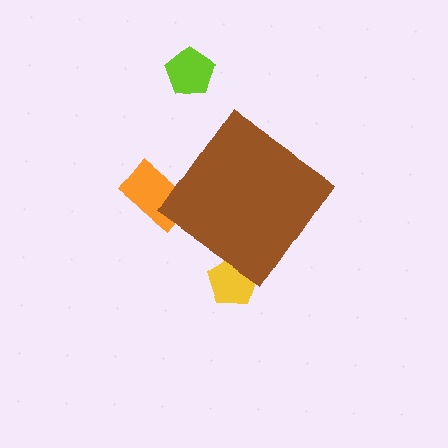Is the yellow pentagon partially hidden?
Yes, the yellow pentagon is partially hidden behind the brown diamond.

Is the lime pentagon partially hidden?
No, the lime pentagon is fully visible.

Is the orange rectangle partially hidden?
Yes, the orange rectangle is partially hidden behind the brown diamond.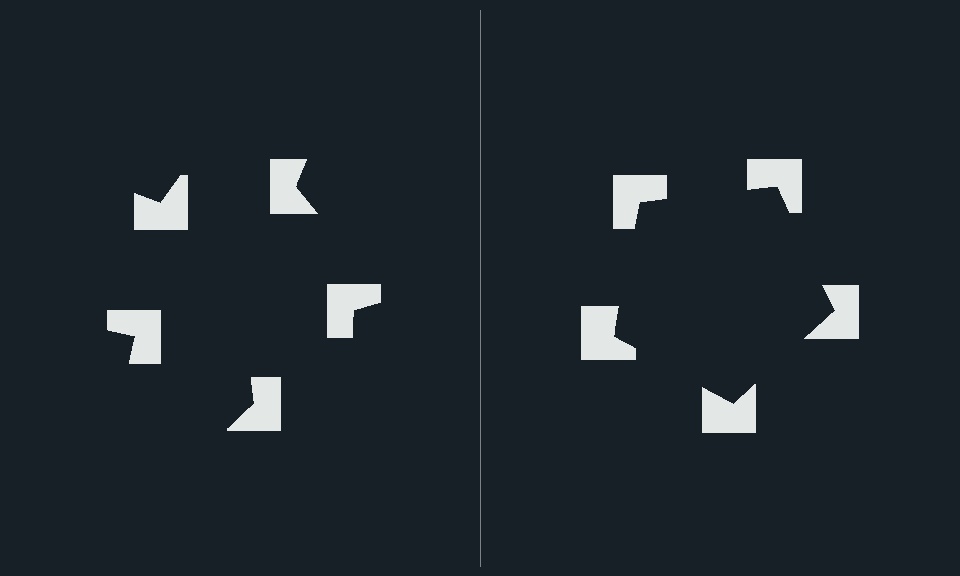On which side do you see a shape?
An illusory pentagon appears on the right side. On the left side the wedge cuts are rotated, so no coherent shape forms.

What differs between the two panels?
The notched squares are positioned identically on both sides; only the wedge orientations differ. On the right they align to a pentagon; on the left they are misaligned.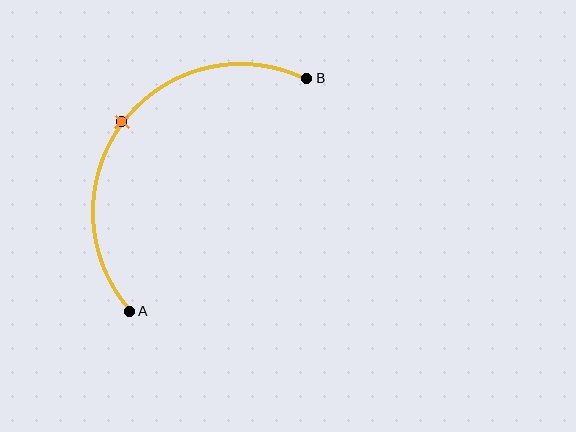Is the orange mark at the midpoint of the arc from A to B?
Yes. The orange mark lies on the arc at equal arc-length from both A and B — it is the arc midpoint.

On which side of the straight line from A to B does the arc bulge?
The arc bulges above and to the left of the straight line connecting A and B.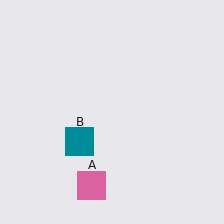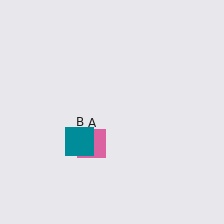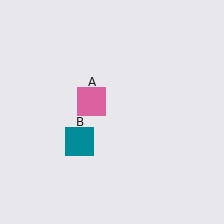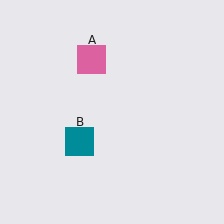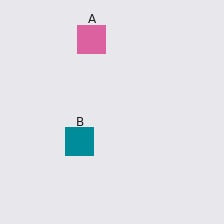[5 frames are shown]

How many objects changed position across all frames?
1 object changed position: pink square (object A).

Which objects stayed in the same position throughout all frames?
Teal square (object B) remained stationary.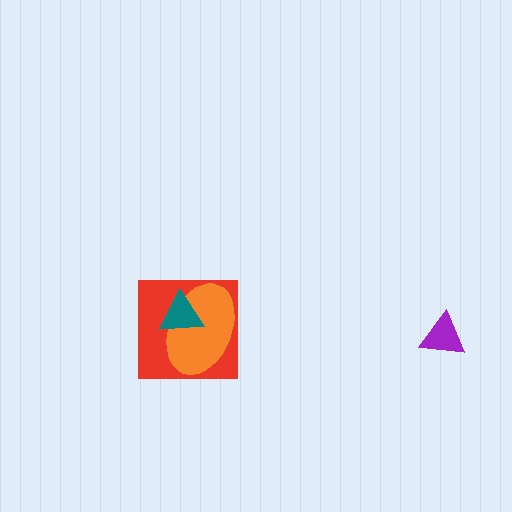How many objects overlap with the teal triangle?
2 objects overlap with the teal triangle.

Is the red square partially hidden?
Yes, it is partially covered by another shape.